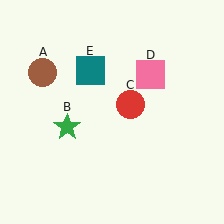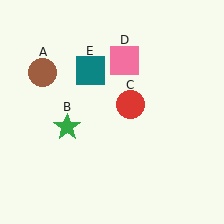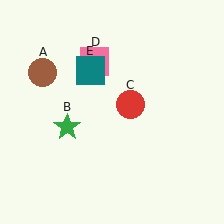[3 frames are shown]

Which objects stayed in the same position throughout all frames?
Brown circle (object A) and green star (object B) and red circle (object C) and teal square (object E) remained stationary.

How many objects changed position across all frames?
1 object changed position: pink square (object D).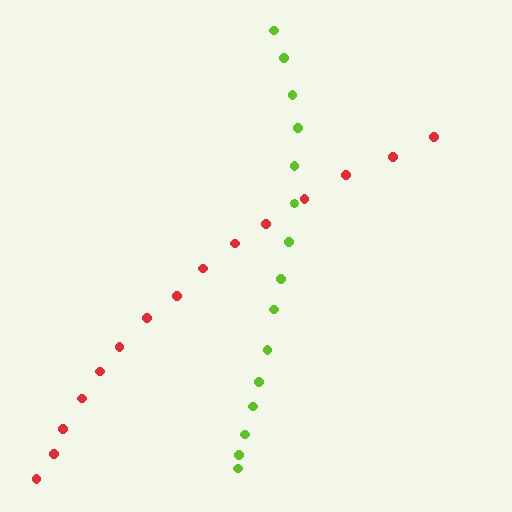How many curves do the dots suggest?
There are 2 distinct paths.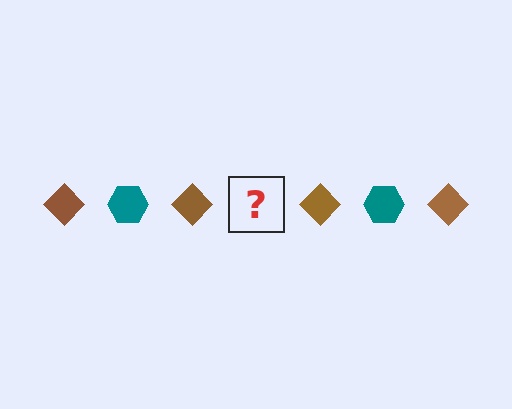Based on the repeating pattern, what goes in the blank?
The blank should be a teal hexagon.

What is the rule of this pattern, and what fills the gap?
The rule is that the pattern alternates between brown diamond and teal hexagon. The gap should be filled with a teal hexagon.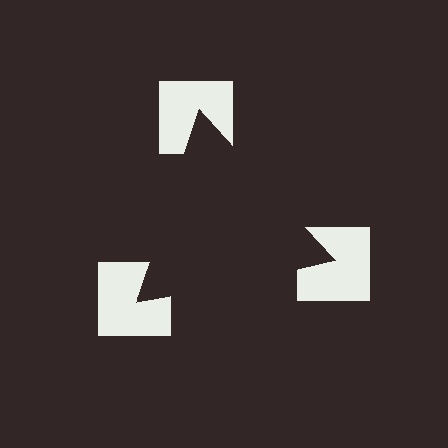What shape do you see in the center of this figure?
An illusory triangle — its edges are inferred from the aligned wedge cuts in the notched squares, not physically drawn.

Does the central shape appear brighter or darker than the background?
It typically appears slightly darker than the background, even though no actual brightness change is drawn.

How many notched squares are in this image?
There are 3 — one at each vertex of the illusory triangle.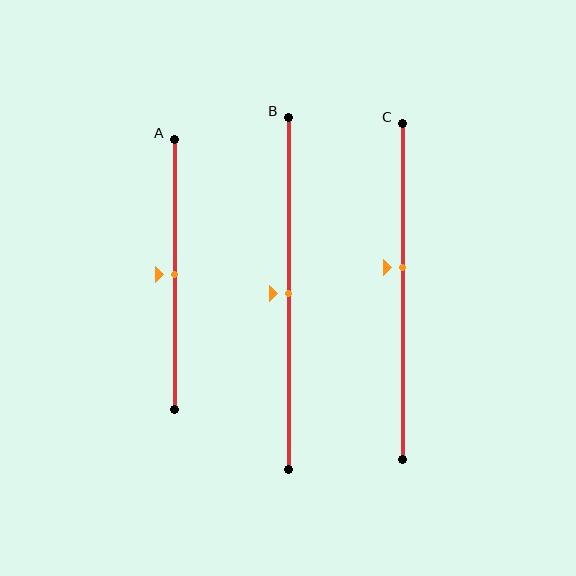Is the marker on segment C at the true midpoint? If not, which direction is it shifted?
No, the marker on segment C is shifted upward by about 7% of the segment length.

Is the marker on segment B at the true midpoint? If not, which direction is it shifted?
Yes, the marker on segment B is at the true midpoint.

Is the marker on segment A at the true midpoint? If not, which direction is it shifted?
Yes, the marker on segment A is at the true midpoint.